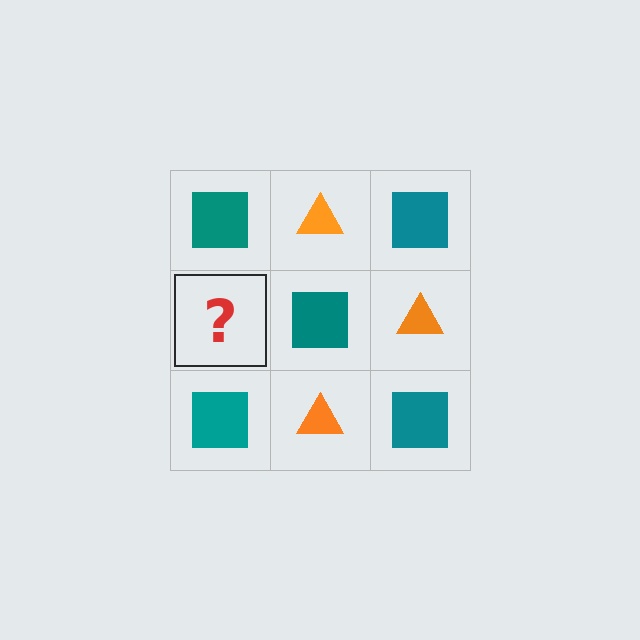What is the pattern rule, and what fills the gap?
The rule is that it alternates teal square and orange triangle in a checkerboard pattern. The gap should be filled with an orange triangle.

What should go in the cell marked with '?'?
The missing cell should contain an orange triangle.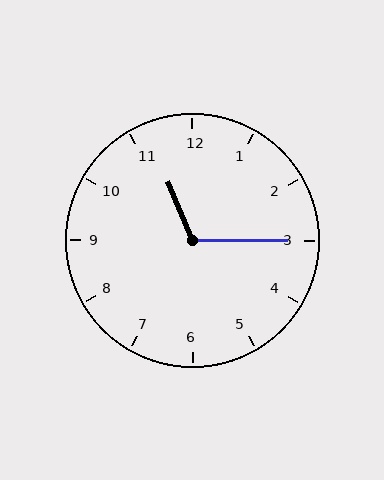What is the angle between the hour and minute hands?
Approximately 112 degrees.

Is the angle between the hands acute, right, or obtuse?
It is obtuse.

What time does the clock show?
11:15.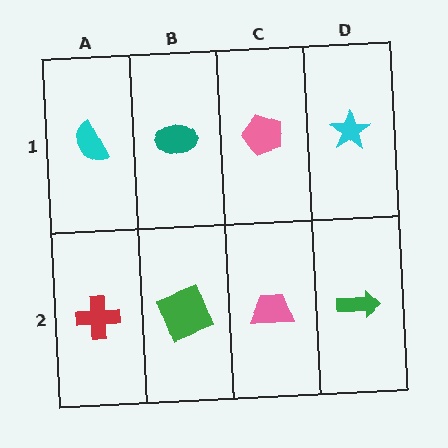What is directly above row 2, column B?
A teal ellipse.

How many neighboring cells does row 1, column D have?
2.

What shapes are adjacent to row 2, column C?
A pink pentagon (row 1, column C), a green square (row 2, column B), a green arrow (row 2, column D).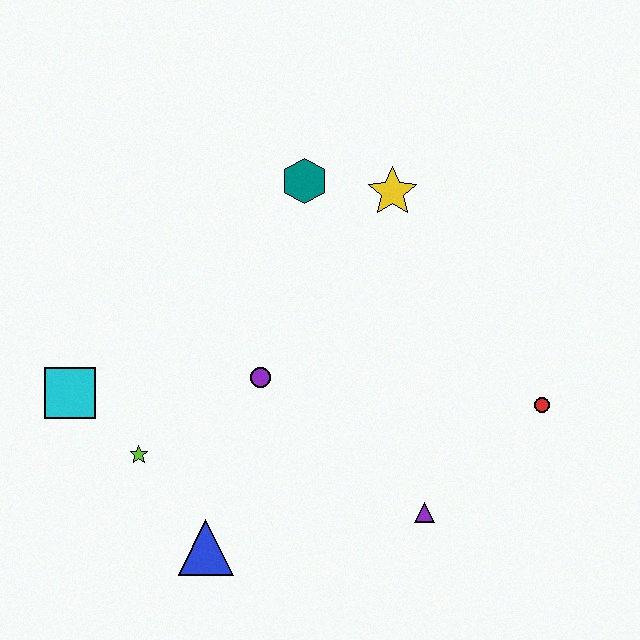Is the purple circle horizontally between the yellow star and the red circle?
No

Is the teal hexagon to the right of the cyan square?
Yes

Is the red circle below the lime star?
No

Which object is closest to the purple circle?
The lime star is closest to the purple circle.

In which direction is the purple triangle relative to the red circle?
The purple triangle is to the left of the red circle.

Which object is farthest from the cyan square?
The red circle is farthest from the cyan square.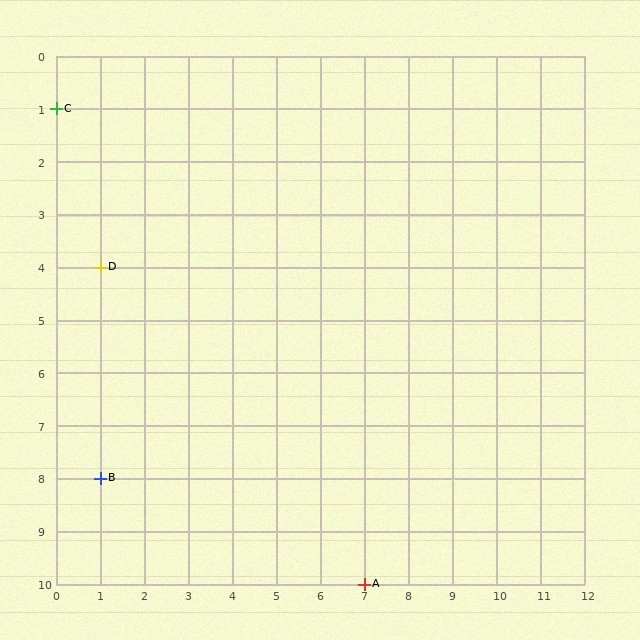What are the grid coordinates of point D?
Point D is at grid coordinates (1, 4).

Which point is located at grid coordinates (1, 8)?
Point B is at (1, 8).